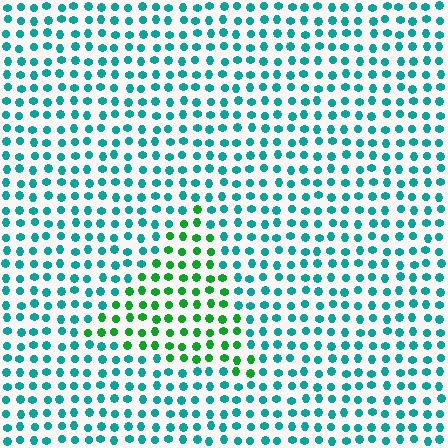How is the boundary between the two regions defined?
The boundary is defined purely by a slight shift in hue (about 45 degrees). Spacing, size, and orientation are identical on both sides.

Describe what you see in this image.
The image is filled with small teal elements in a uniform arrangement. A triangle-shaped region is visible where the elements are tinted to a slightly different hue, forming a subtle color boundary.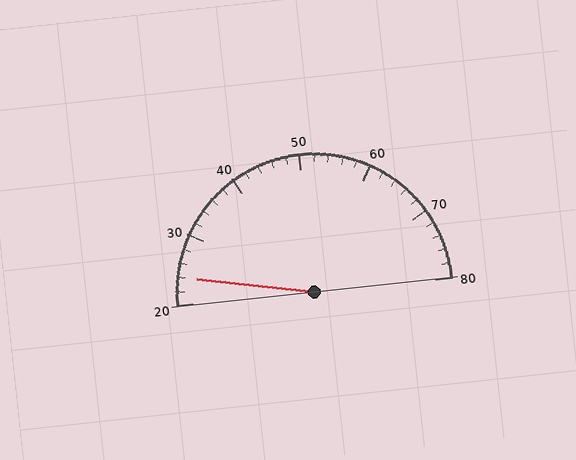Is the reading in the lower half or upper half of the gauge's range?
The reading is in the lower half of the range (20 to 80).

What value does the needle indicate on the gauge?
The needle indicates approximately 24.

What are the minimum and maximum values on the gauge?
The gauge ranges from 20 to 80.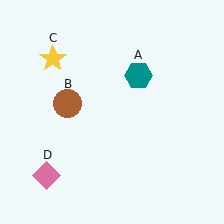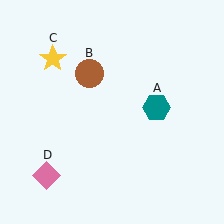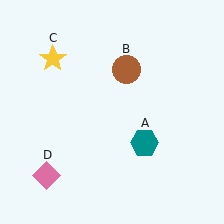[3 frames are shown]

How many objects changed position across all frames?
2 objects changed position: teal hexagon (object A), brown circle (object B).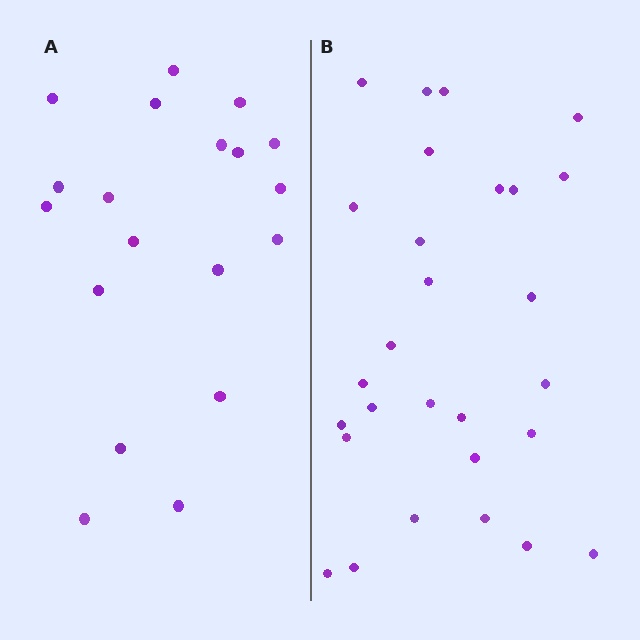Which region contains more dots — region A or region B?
Region B (the right region) has more dots.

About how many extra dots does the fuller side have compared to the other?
Region B has roughly 8 or so more dots than region A.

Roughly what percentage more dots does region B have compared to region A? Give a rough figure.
About 45% more.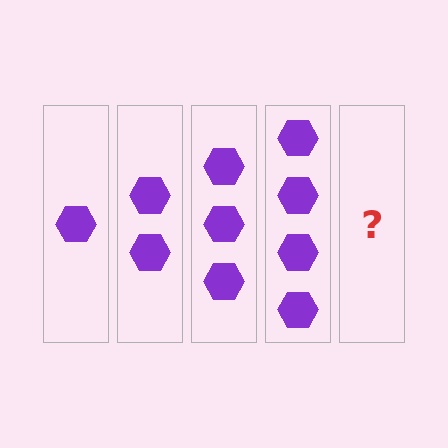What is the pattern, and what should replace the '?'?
The pattern is that each step adds one more hexagon. The '?' should be 5 hexagons.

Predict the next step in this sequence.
The next step is 5 hexagons.